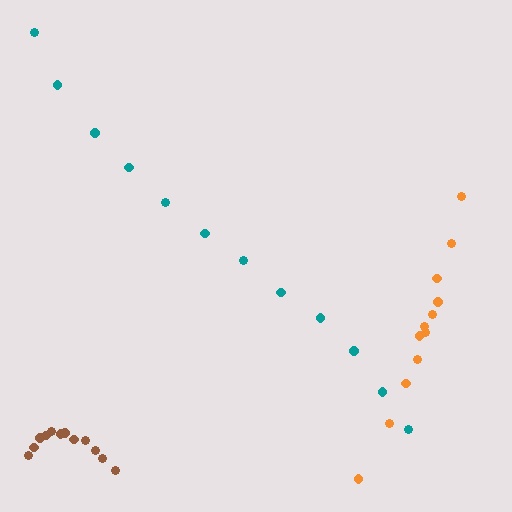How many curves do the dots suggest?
There are 3 distinct paths.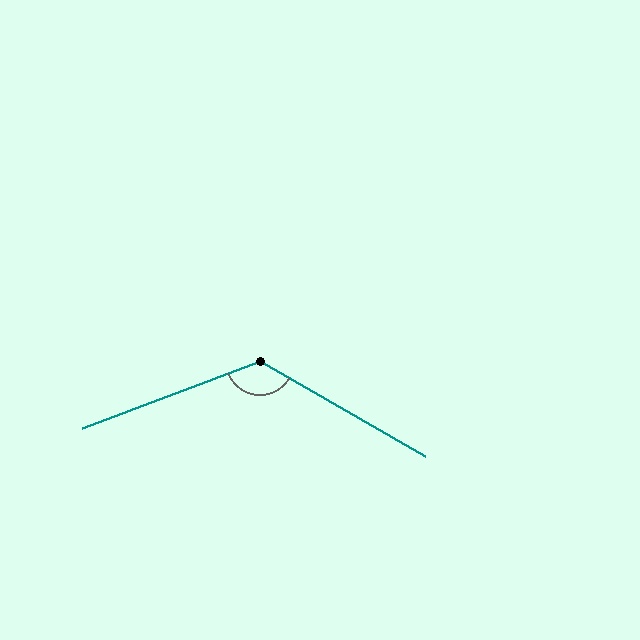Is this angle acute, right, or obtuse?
It is obtuse.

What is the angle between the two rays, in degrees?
Approximately 129 degrees.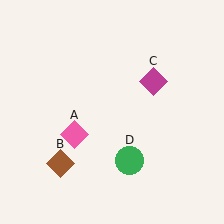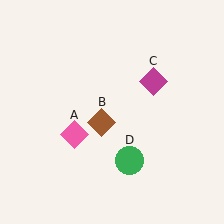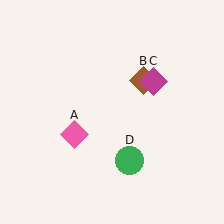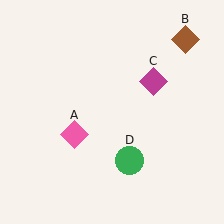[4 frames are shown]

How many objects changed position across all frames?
1 object changed position: brown diamond (object B).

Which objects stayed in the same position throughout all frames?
Pink diamond (object A) and magenta diamond (object C) and green circle (object D) remained stationary.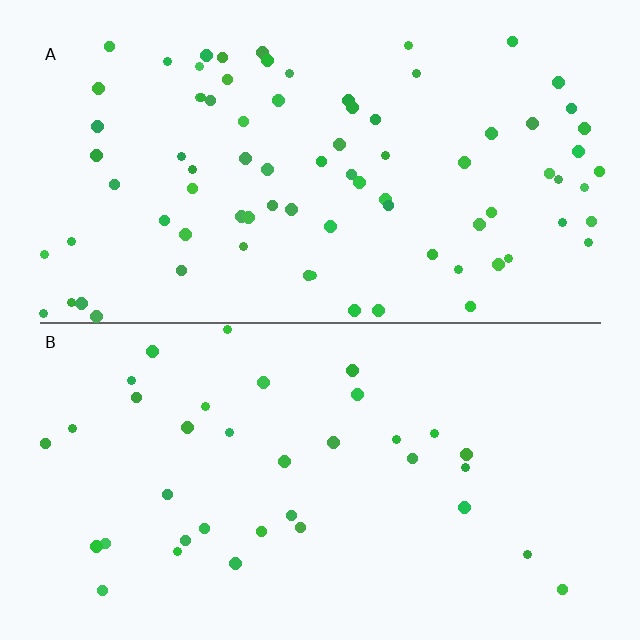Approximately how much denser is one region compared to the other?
Approximately 2.3× — region A over region B.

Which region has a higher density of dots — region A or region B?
A (the top).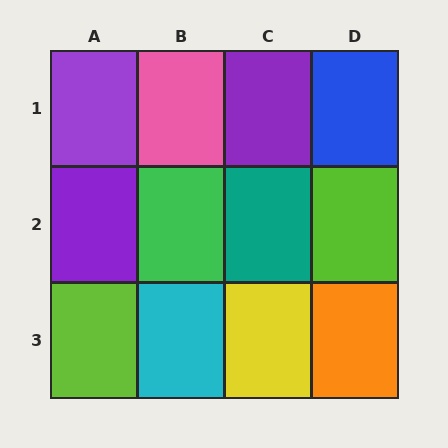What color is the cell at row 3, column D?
Orange.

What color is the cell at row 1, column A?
Purple.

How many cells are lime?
2 cells are lime.